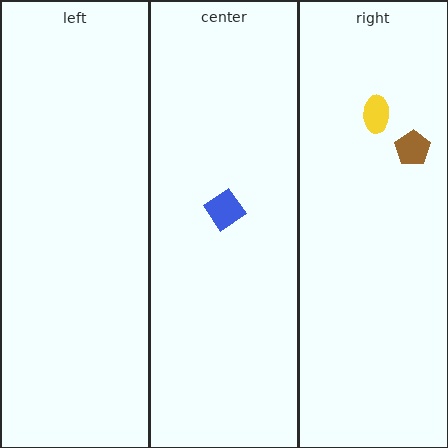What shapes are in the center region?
The blue diamond.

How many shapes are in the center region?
1.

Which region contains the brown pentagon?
The right region.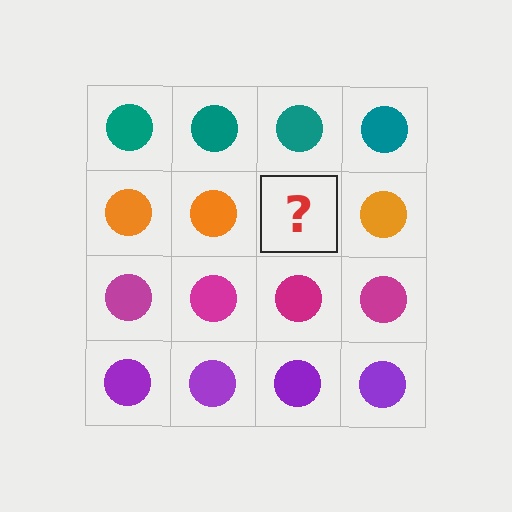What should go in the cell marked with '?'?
The missing cell should contain an orange circle.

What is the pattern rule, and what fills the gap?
The rule is that each row has a consistent color. The gap should be filled with an orange circle.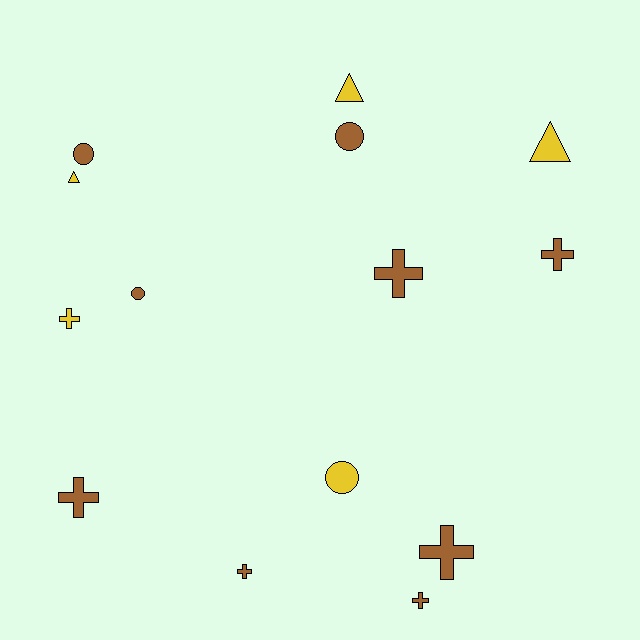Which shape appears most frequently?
Cross, with 7 objects.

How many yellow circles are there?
There is 1 yellow circle.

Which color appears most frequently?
Brown, with 9 objects.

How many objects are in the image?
There are 14 objects.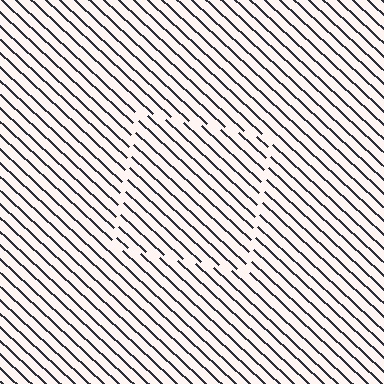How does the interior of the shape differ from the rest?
The interior of the shape contains the same grating, shifted by half a period — the contour is defined by the phase discontinuity where line-ends from the inner and outer gratings abut.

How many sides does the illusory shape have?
4 sides — the line-ends trace a square.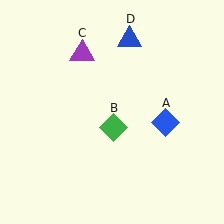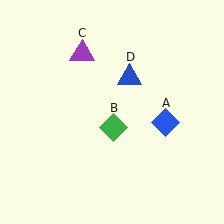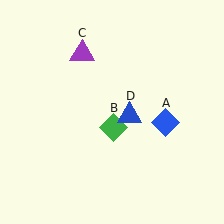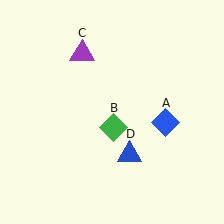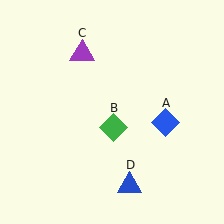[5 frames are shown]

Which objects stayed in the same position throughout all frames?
Blue diamond (object A) and green diamond (object B) and purple triangle (object C) remained stationary.